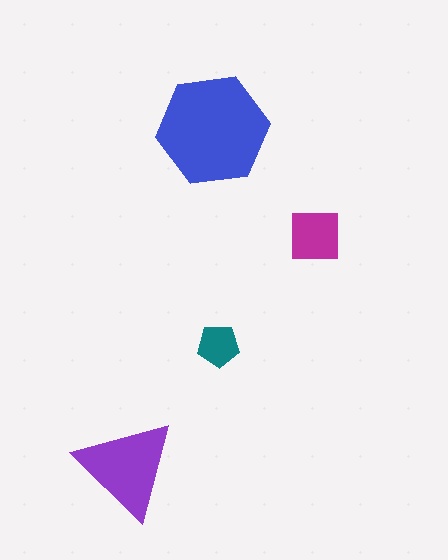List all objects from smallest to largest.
The teal pentagon, the magenta square, the purple triangle, the blue hexagon.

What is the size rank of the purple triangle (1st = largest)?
2nd.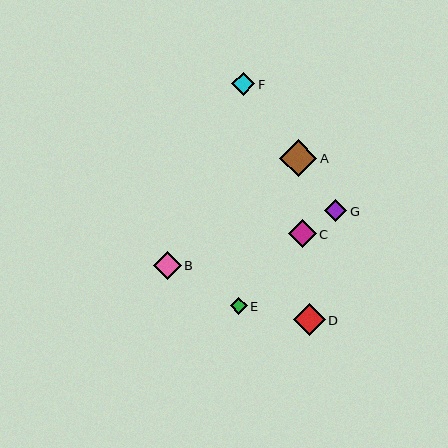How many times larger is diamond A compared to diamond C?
Diamond A is approximately 1.3 times the size of diamond C.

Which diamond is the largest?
Diamond A is the largest with a size of approximately 37 pixels.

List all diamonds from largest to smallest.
From largest to smallest: A, D, B, C, F, G, E.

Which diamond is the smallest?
Diamond E is the smallest with a size of approximately 16 pixels.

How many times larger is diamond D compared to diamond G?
Diamond D is approximately 1.5 times the size of diamond G.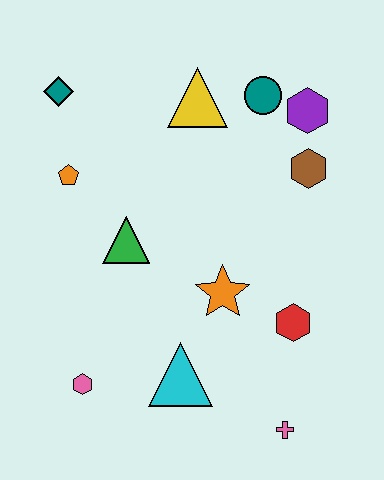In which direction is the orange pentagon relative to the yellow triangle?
The orange pentagon is to the left of the yellow triangle.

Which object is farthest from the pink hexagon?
The purple hexagon is farthest from the pink hexagon.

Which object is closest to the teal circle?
The purple hexagon is closest to the teal circle.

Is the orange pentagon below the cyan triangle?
No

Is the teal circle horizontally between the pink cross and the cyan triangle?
Yes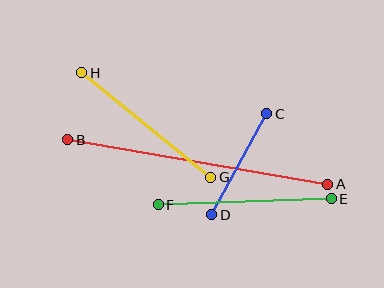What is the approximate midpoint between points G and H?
The midpoint is at approximately (146, 125) pixels.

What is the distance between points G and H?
The distance is approximately 166 pixels.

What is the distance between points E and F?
The distance is approximately 173 pixels.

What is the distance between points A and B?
The distance is approximately 264 pixels.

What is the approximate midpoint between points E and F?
The midpoint is at approximately (245, 202) pixels.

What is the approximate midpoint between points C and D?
The midpoint is at approximately (239, 164) pixels.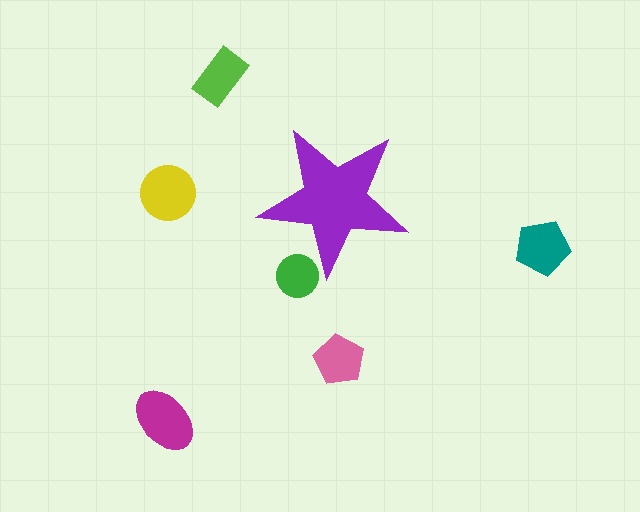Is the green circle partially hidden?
Yes, the green circle is partially hidden behind the purple star.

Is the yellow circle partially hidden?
No, the yellow circle is fully visible.